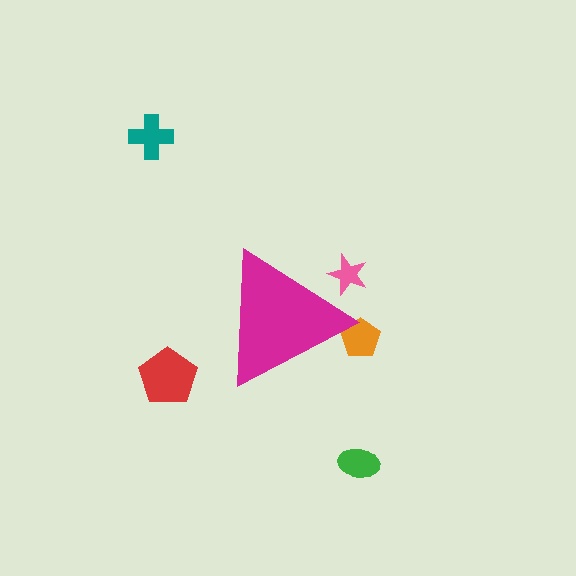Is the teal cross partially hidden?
No, the teal cross is fully visible.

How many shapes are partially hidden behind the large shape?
2 shapes are partially hidden.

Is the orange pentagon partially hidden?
Yes, the orange pentagon is partially hidden behind the magenta triangle.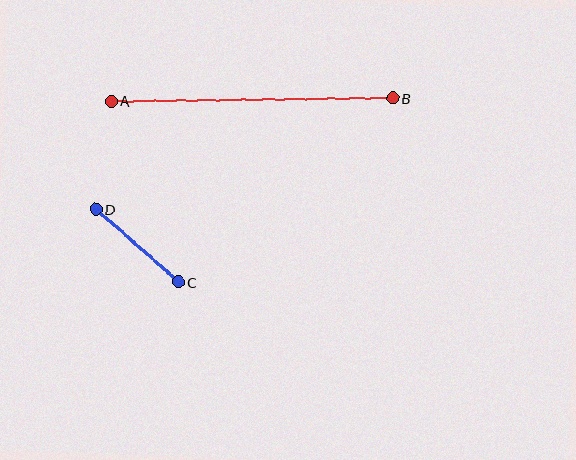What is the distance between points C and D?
The distance is approximately 110 pixels.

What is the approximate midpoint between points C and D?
The midpoint is at approximately (137, 246) pixels.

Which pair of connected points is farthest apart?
Points A and B are farthest apart.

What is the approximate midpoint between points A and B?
The midpoint is at approximately (252, 100) pixels.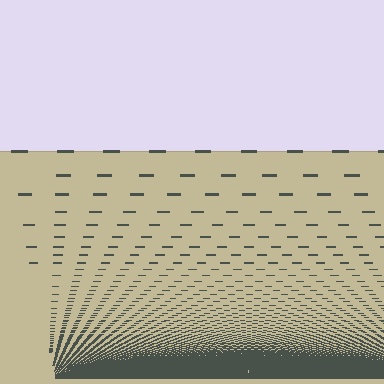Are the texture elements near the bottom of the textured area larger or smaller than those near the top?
Smaller. The gradient is inverted — elements near the bottom are smaller and denser.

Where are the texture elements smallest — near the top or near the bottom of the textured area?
Near the bottom.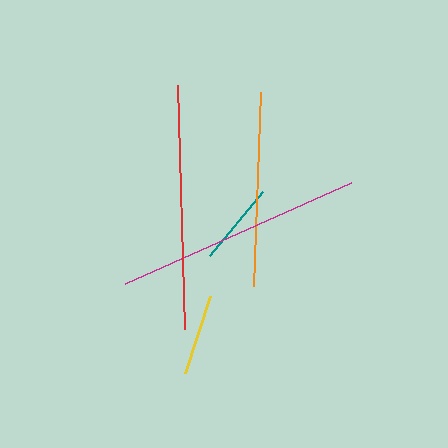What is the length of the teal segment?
The teal segment is approximately 83 pixels long.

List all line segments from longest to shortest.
From longest to shortest: magenta, red, orange, teal, yellow.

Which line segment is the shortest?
The yellow line is the shortest at approximately 81 pixels.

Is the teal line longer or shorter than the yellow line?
The teal line is longer than the yellow line.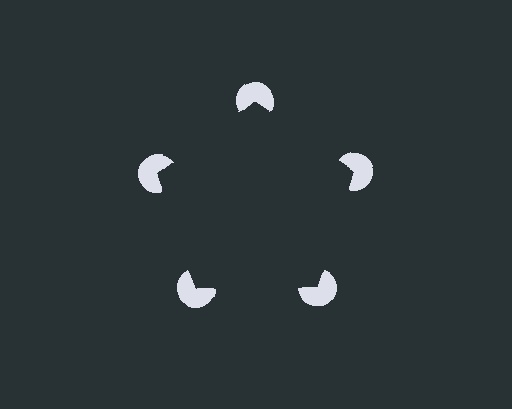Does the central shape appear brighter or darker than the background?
It typically appears slightly darker than the background, even though no actual brightness change is drawn.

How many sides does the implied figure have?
5 sides.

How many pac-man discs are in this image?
There are 5 — one at each vertex of the illusory pentagon.